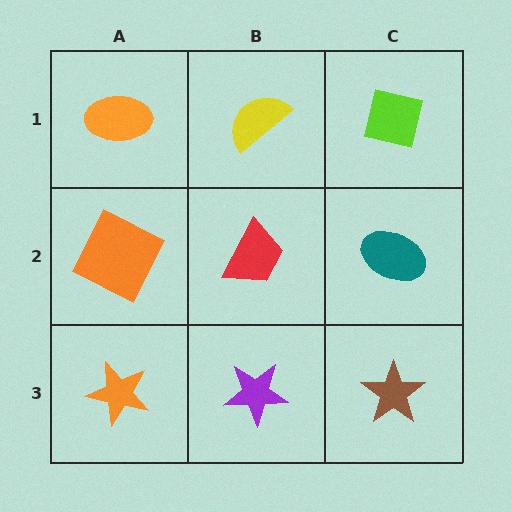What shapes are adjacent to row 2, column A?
An orange ellipse (row 1, column A), an orange star (row 3, column A), a red trapezoid (row 2, column B).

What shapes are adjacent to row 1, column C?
A teal ellipse (row 2, column C), a yellow semicircle (row 1, column B).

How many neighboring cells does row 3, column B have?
3.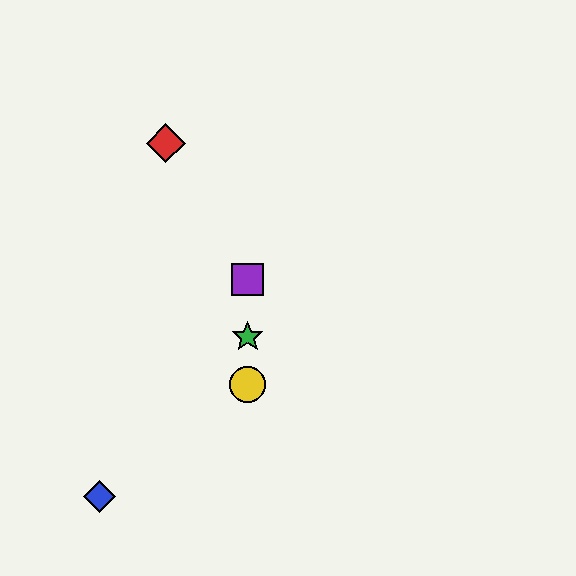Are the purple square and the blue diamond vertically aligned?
No, the purple square is at x≈248 and the blue diamond is at x≈100.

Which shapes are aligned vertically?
The green star, the yellow circle, the purple square are aligned vertically.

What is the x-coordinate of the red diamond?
The red diamond is at x≈166.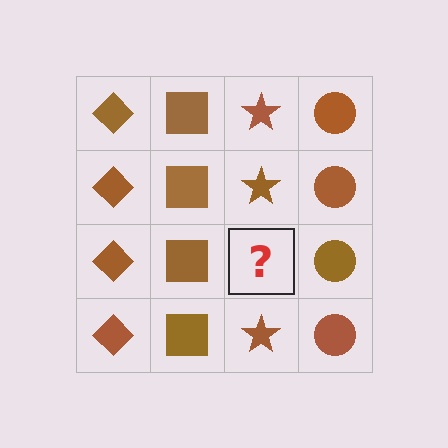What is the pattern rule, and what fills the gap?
The rule is that each column has a consistent shape. The gap should be filled with a brown star.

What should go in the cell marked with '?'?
The missing cell should contain a brown star.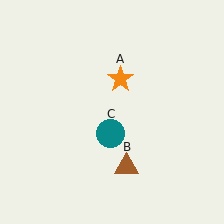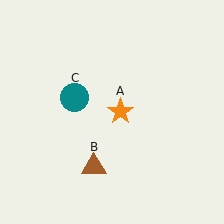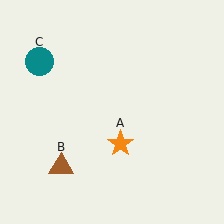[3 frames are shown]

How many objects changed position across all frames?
3 objects changed position: orange star (object A), brown triangle (object B), teal circle (object C).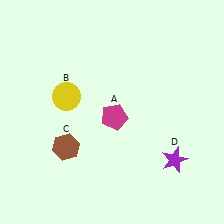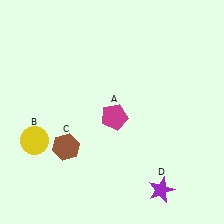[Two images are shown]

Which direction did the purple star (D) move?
The purple star (D) moved down.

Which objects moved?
The objects that moved are: the yellow circle (B), the purple star (D).